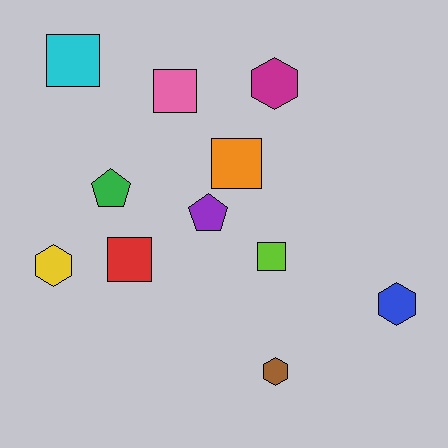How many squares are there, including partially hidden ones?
There are 5 squares.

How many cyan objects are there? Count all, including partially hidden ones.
There is 1 cyan object.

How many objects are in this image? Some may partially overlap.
There are 11 objects.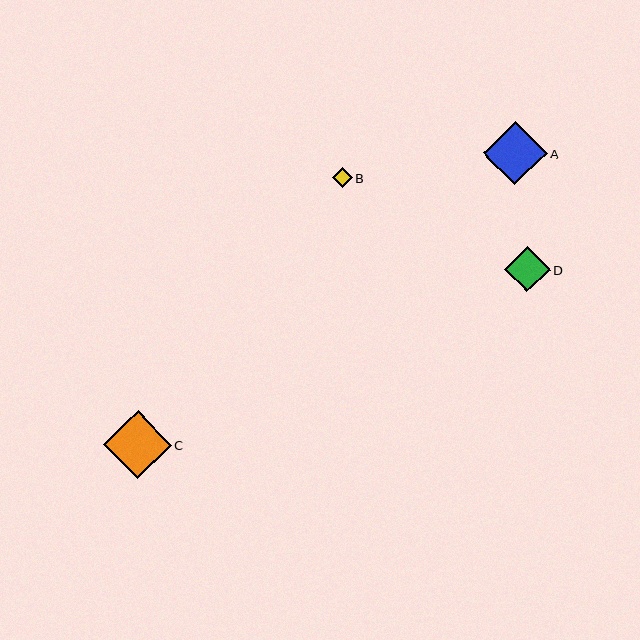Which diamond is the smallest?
Diamond B is the smallest with a size of approximately 20 pixels.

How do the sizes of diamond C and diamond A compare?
Diamond C and diamond A are approximately the same size.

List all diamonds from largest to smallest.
From largest to smallest: C, A, D, B.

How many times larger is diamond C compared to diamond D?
Diamond C is approximately 1.5 times the size of diamond D.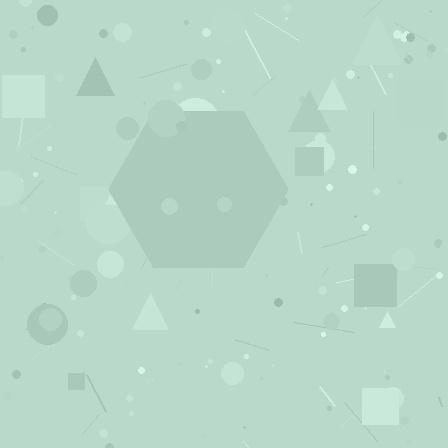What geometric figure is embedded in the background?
A hexagon is embedded in the background.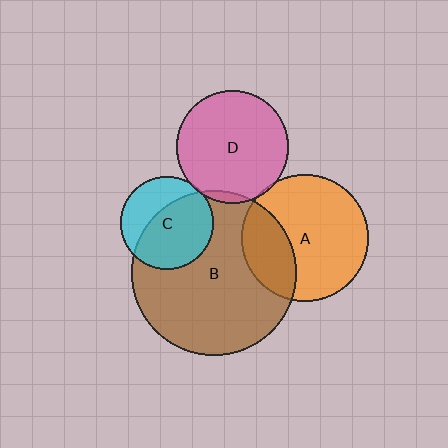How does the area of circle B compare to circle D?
Approximately 2.1 times.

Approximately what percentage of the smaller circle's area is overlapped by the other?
Approximately 60%.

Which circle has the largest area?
Circle B (brown).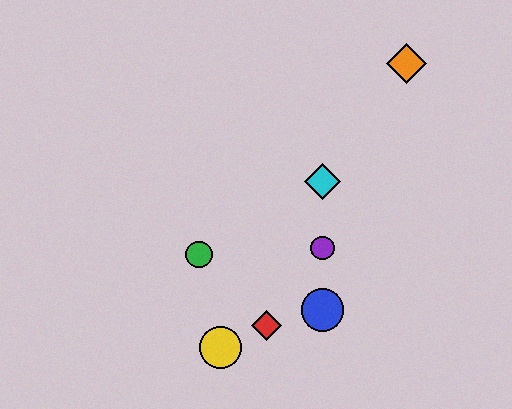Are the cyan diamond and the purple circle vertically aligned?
Yes, both are at x≈322.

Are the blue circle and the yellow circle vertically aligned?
No, the blue circle is at x≈322 and the yellow circle is at x≈220.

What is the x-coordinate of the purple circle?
The purple circle is at x≈322.